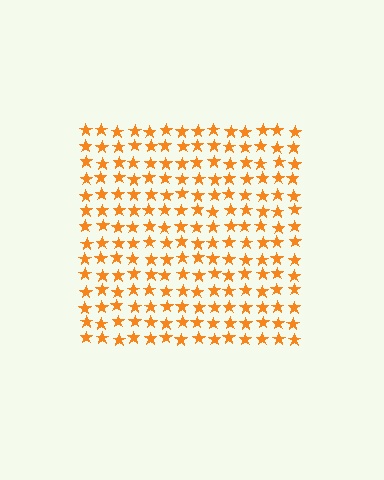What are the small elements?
The small elements are stars.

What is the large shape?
The large shape is a square.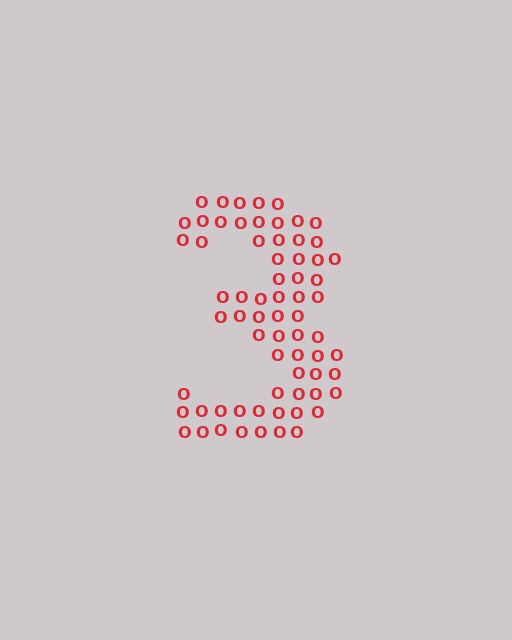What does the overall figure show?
The overall figure shows the digit 3.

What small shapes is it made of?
It is made of small letter O's.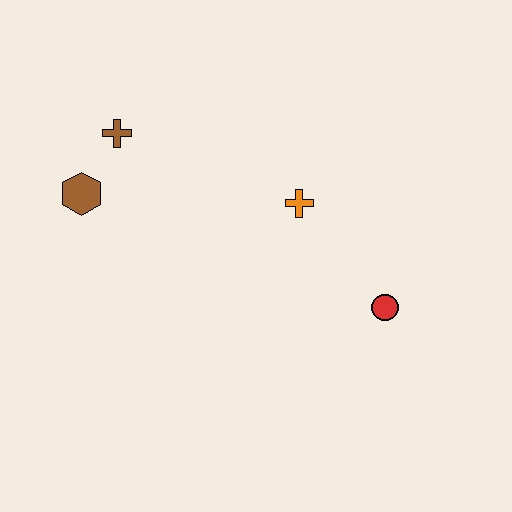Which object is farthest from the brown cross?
The red circle is farthest from the brown cross.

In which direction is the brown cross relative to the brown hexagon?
The brown cross is above the brown hexagon.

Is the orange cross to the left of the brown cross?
No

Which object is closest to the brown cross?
The brown hexagon is closest to the brown cross.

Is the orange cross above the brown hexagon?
No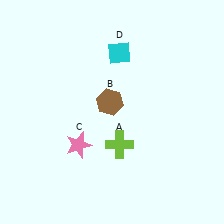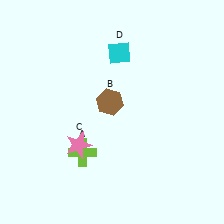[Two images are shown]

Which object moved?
The lime cross (A) moved left.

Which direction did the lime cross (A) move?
The lime cross (A) moved left.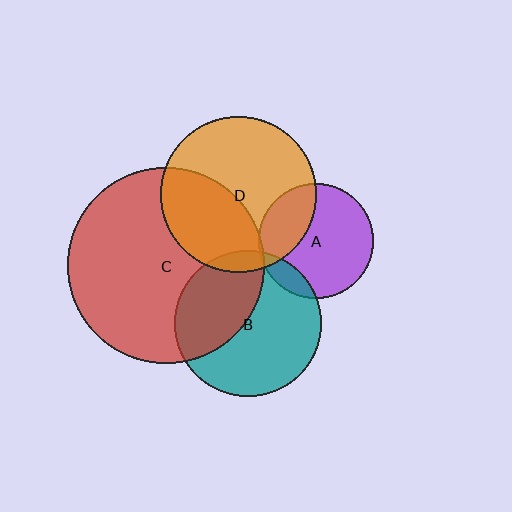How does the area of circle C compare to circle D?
Approximately 1.6 times.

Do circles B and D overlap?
Yes.